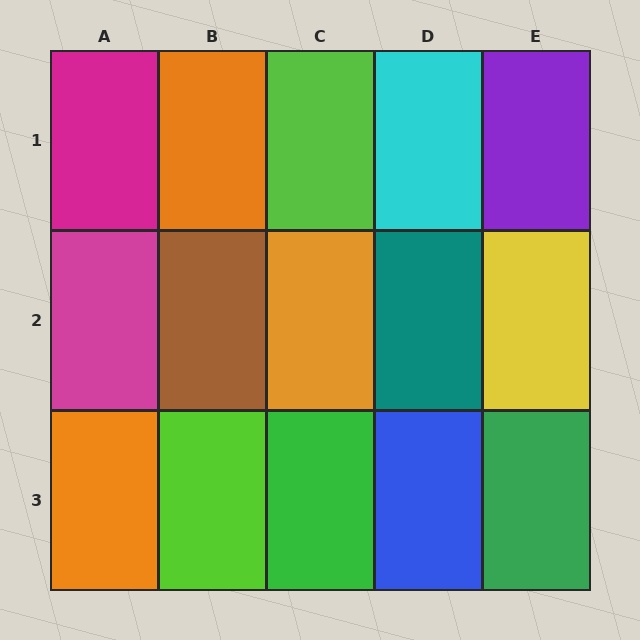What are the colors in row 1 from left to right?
Magenta, orange, lime, cyan, purple.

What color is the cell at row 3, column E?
Green.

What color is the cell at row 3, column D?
Blue.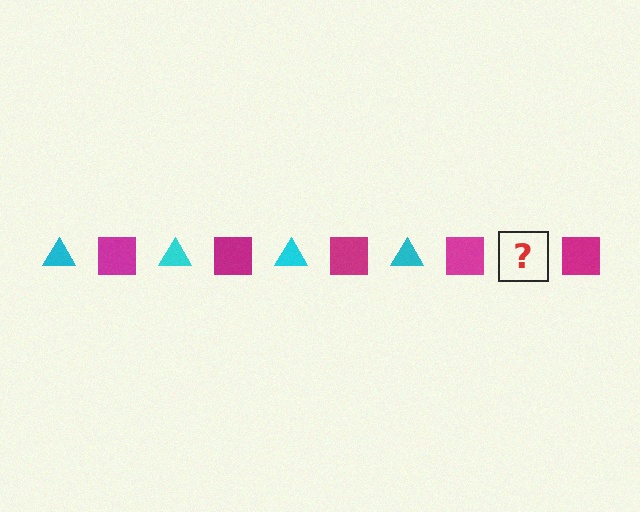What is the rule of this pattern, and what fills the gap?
The rule is that the pattern alternates between cyan triangle and magenta square. The gap should be filled with a cyan triangle.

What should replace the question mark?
The question mark should be replaced with a cyan triangle.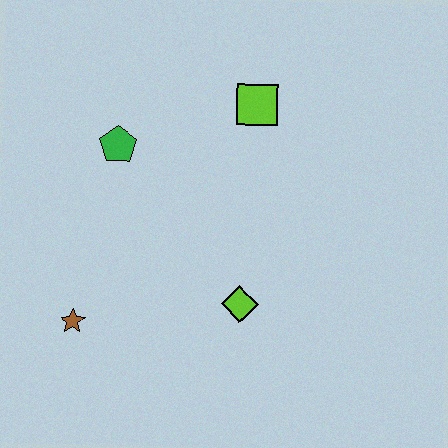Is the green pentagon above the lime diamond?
Yes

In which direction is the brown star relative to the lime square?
The brown star is below the lime square.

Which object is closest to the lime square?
The green pentagon is closest to the lime square.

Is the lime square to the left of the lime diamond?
No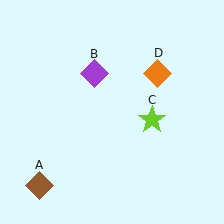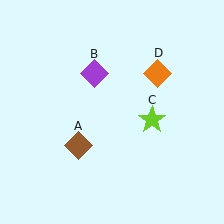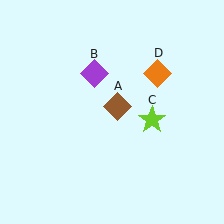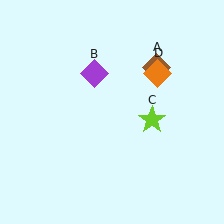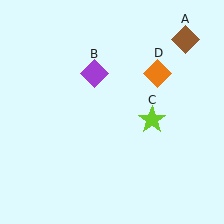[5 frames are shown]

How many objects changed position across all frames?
1 object changed position: brown diamond (object A).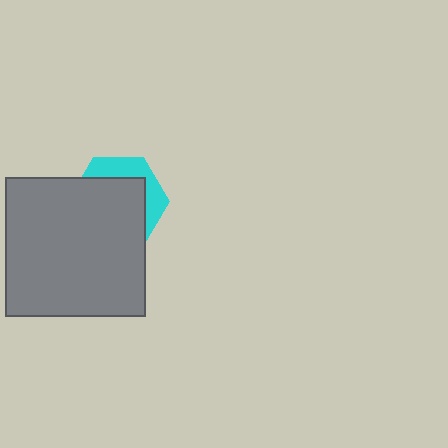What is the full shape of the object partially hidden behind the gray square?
The partially hidden object is a cyan hexagon.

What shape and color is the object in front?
The object in front is a gray square.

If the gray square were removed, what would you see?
You would see the complete cyan hexagon.